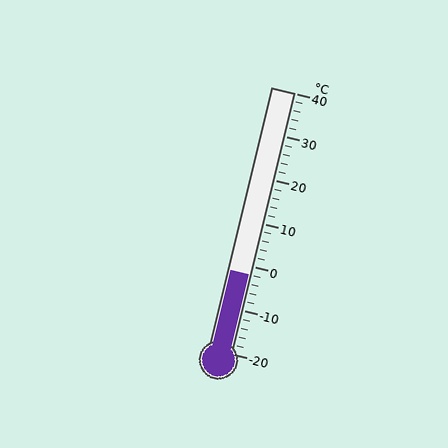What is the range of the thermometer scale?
The thermometer scale ranges from -20°C to 40°C.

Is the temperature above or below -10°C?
The temperature is above -10°C.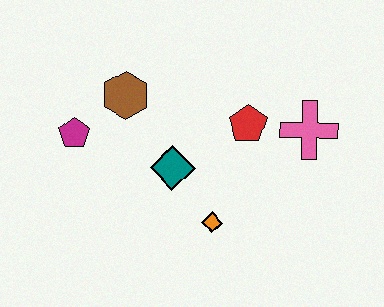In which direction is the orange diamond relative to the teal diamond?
The orange diamond is below the teal diamond.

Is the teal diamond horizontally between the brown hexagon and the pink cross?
Yes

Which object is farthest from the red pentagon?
The magenta pentagon is farthest from the red pentagon.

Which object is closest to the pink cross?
The red pentagon is closest to the pink cross.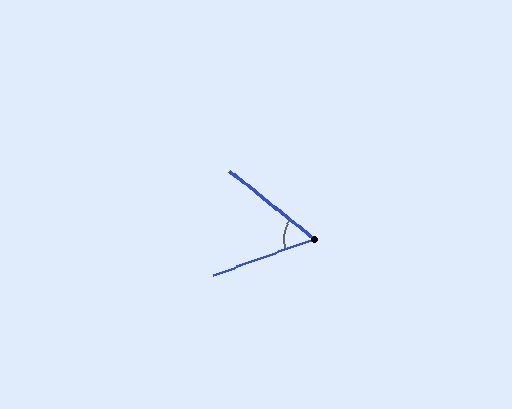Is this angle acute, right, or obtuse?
It is acute.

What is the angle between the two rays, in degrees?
Approximately 59 degrees.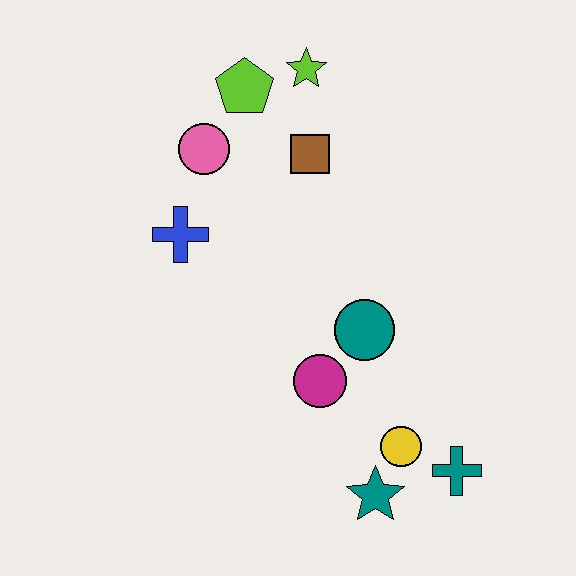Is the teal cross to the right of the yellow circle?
Yes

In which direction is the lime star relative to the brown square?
The lime star is above the brown square.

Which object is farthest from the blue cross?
The teal cross is farthest from the blue cross.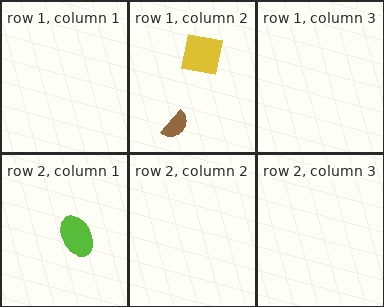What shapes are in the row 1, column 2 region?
The yellow square, the brown semicircle.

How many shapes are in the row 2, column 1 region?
1.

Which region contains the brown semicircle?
The row 1, column 2 region.